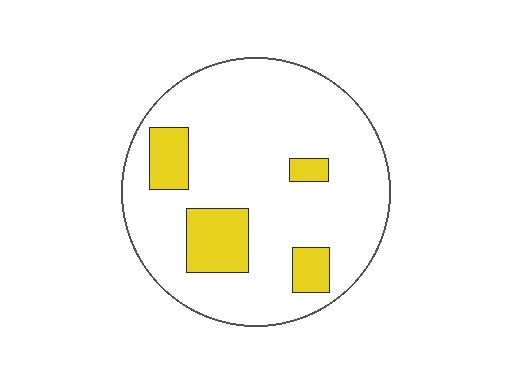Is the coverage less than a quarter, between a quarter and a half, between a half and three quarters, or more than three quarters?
Less than a quarter.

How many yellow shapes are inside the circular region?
4.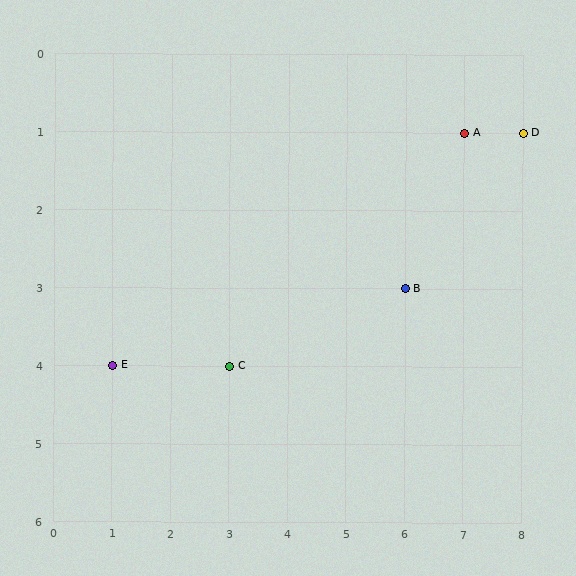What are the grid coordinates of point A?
Point A is at grid coordinates (7, 1).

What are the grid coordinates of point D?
Point D is at grid coordinates (8, 1).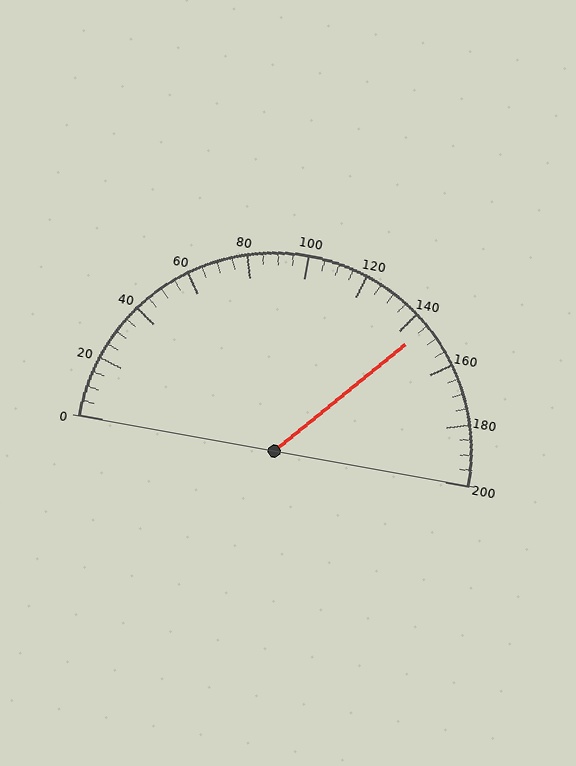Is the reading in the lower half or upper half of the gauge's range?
The reading is in the upper half of the range (0 to 200).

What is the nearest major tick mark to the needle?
The nearest major tick mark is 140.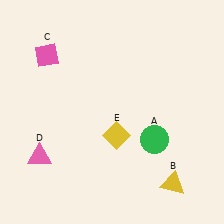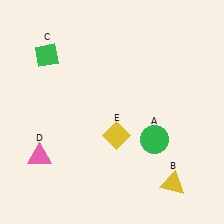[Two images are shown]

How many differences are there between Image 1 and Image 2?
There is 1 difference between the two images.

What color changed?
The diamond (C) changed from pink in Image 1 to green in Image 2.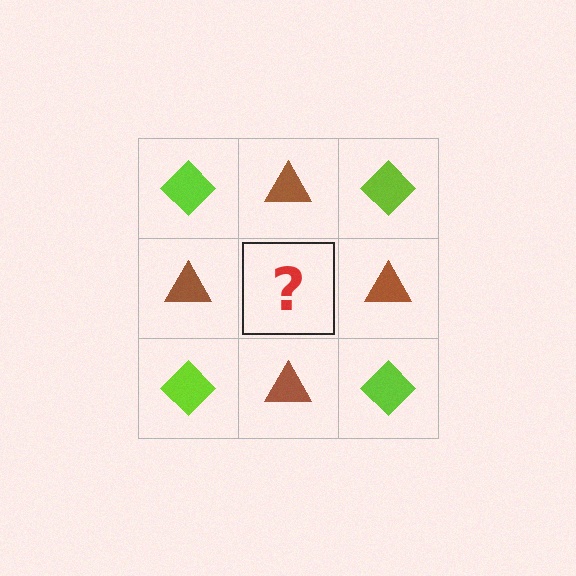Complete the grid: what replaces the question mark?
The question mark should be replaced with a lime diamond.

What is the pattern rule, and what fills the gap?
The rule is that it alternates lime diamond and brown triangle in a checkerboard pattern. The gap should be filled with a lime diamond.